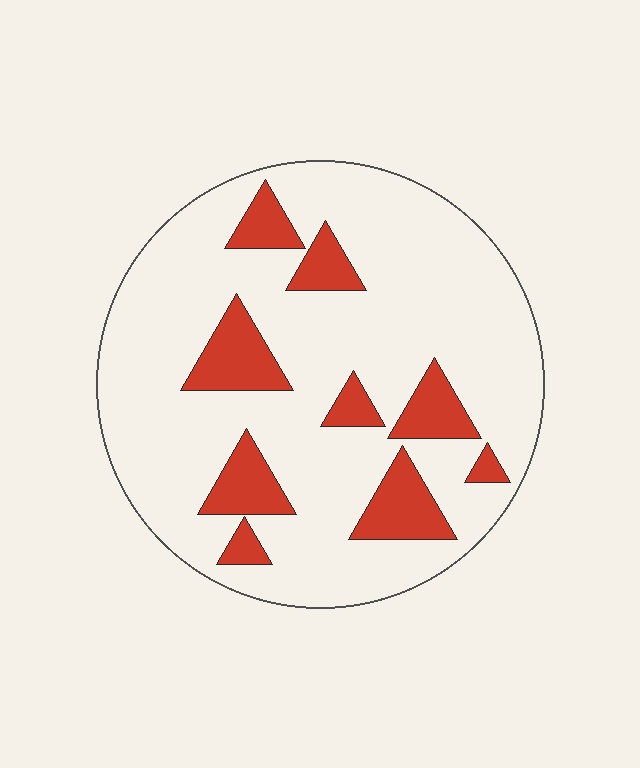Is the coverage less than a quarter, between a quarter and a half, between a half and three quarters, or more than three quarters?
Less than a quarter.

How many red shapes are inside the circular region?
9.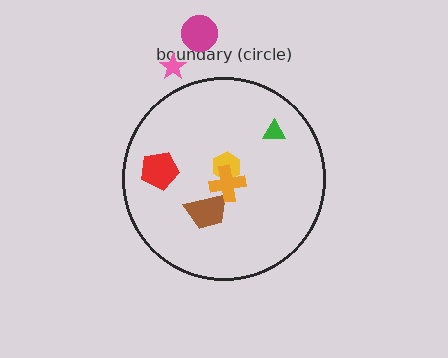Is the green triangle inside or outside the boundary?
Inside.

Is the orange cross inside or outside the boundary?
Inside.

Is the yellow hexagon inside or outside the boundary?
Inside.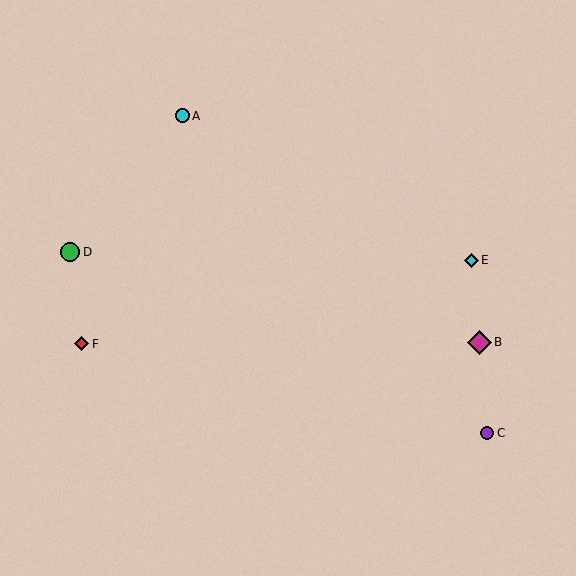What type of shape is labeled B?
Shape B is a magenta diamond.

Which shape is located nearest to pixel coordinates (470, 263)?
The cyan diamond (labeled E) at (471, 260) is nearest to that location.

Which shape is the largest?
The magenta diamond (labeled B) is the largest.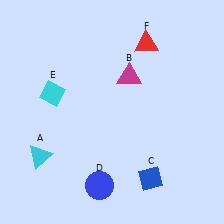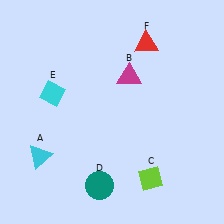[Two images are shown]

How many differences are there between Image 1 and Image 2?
There are 2 differences between the two images.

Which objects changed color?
C changed from blue to lime. D changed from blue to teal.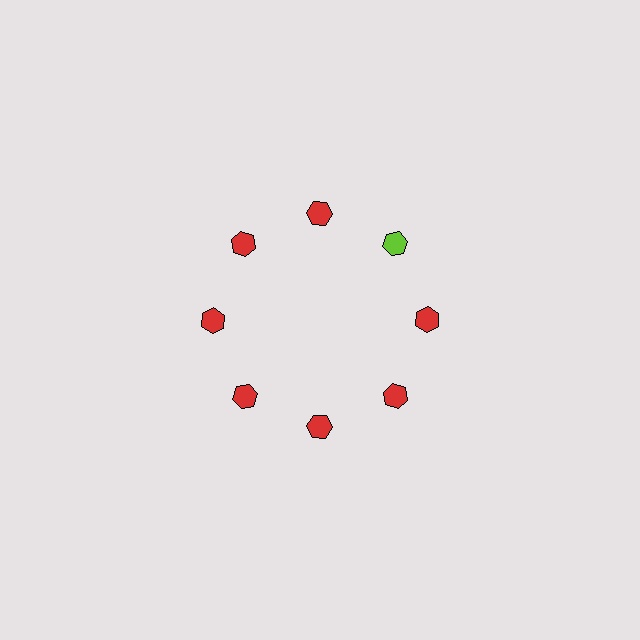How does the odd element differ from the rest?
It has a different color: lime instead of red.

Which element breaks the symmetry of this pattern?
The lime hexagon at roughly the 2 o'clock position breaks the symmetry. All other shapes are red hexagons.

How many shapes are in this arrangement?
There are 8 shapes arranged in a ring pattern.